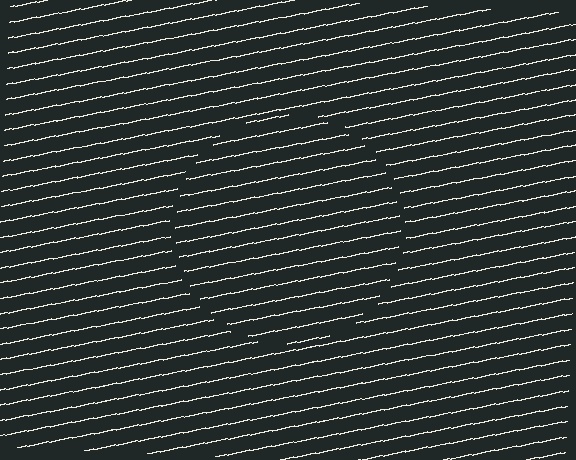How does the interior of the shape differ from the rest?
The interior of the shape contains the same grating, shifted by half a period — the contour is defined by the phase discontinuity where line-ends from the inner and outer gratings abut.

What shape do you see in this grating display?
An illusory circle. The interior of the shape contains the same grating, shifted by half a period — the contour is defined by the phase discontinuity where line-ends from the inner and outer gratings abut.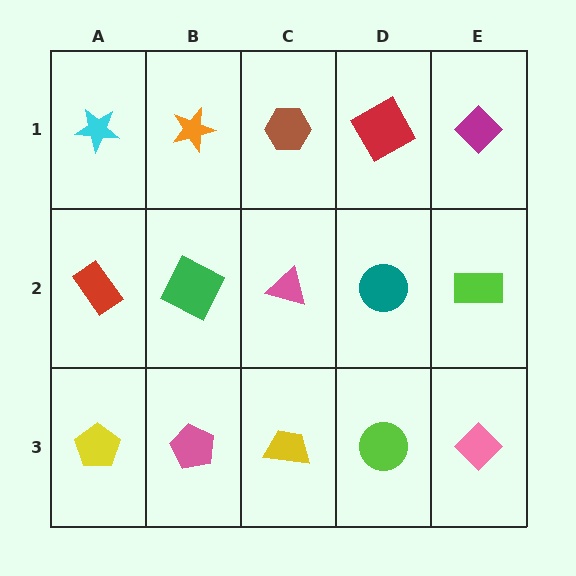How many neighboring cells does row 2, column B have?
4.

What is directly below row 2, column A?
A yellow pentagon.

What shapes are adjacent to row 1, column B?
A green square (row 2, column B), a cyan star (row 1, column A), a brown hexagon (row 1, column C).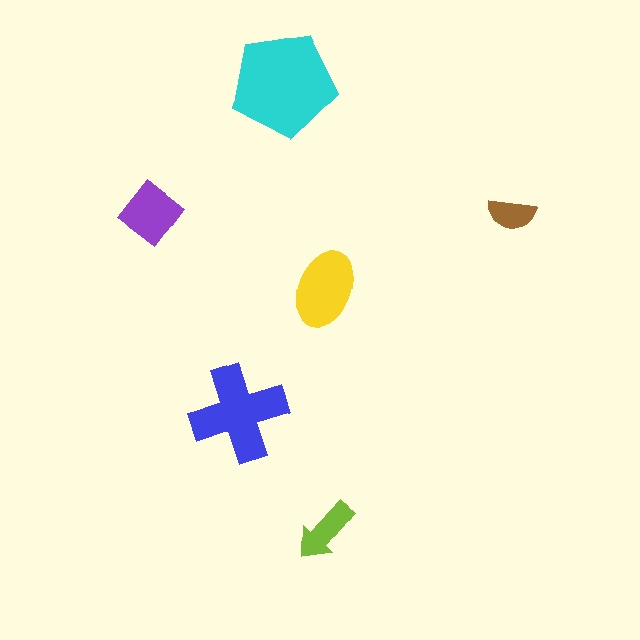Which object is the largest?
The cyan pentagon.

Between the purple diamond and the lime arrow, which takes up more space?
The purple diamond.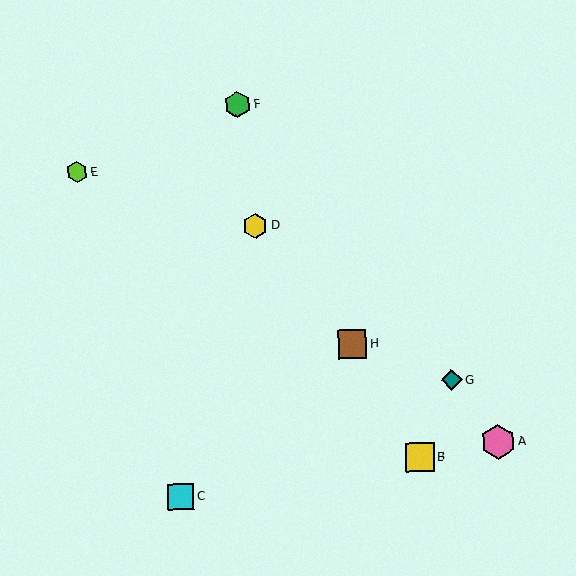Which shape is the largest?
The pink hexagon (labeled A) is the largest.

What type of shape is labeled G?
Shape G is a teal diamond.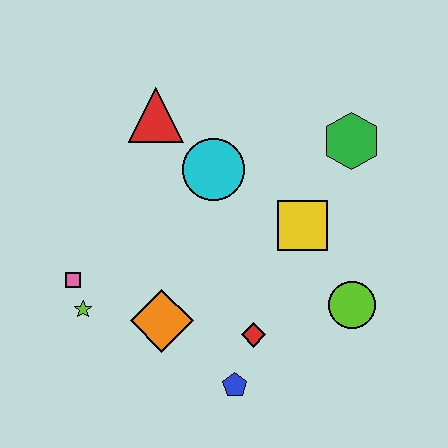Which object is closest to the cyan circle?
The red triangle is closest to the cyan circle.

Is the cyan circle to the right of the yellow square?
No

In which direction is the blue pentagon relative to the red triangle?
The blue pentagon is below the red triangle.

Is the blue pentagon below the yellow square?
Yes